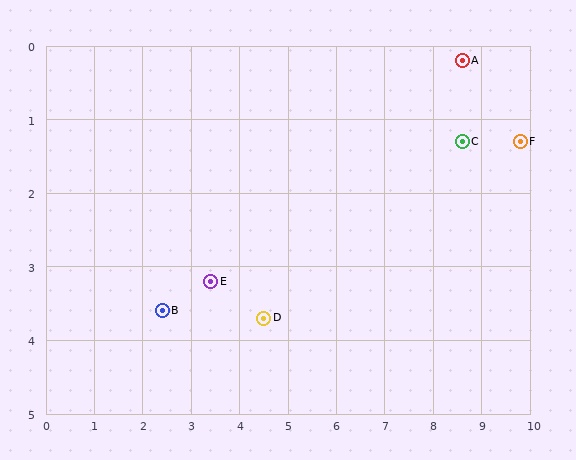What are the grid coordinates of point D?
Point D is at approximately (4.5, 3.7).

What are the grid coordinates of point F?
Point F is at approximately (9.8, 1.3).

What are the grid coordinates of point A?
Point A is at approximately (8.6, 0.2).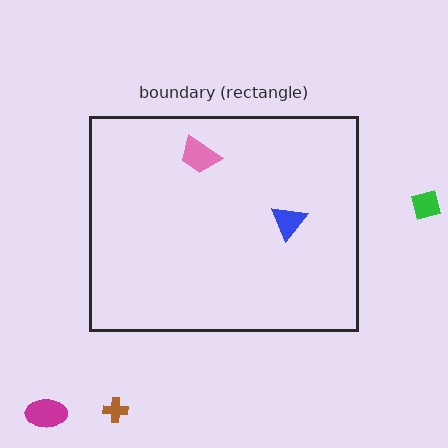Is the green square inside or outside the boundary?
Outside.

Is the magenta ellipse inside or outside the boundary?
Outside.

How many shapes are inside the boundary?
2 inside, 3 outside.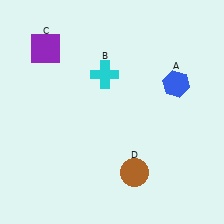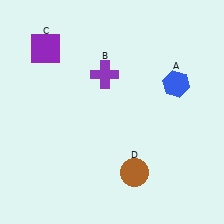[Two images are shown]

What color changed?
The cross (B) changed from cyan in Image 1 to purple in Image 2.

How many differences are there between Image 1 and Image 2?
There is 1 difference between the two images.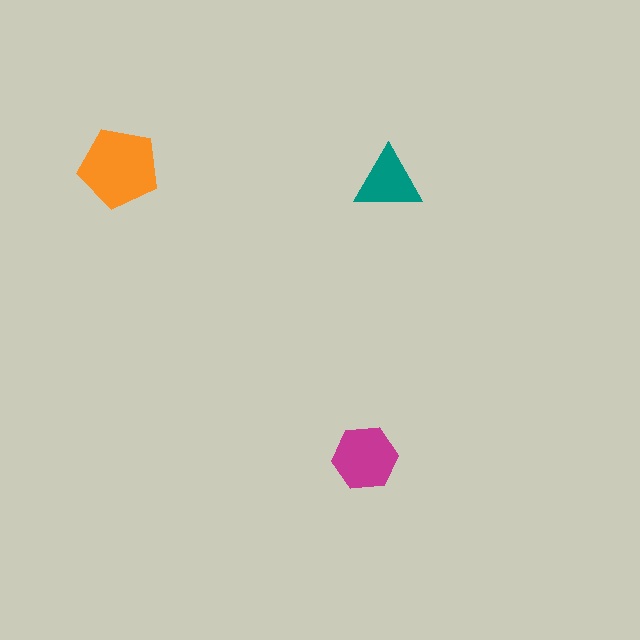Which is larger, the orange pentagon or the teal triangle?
The orange pentagon.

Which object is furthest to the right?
The teal triangle is rightmost.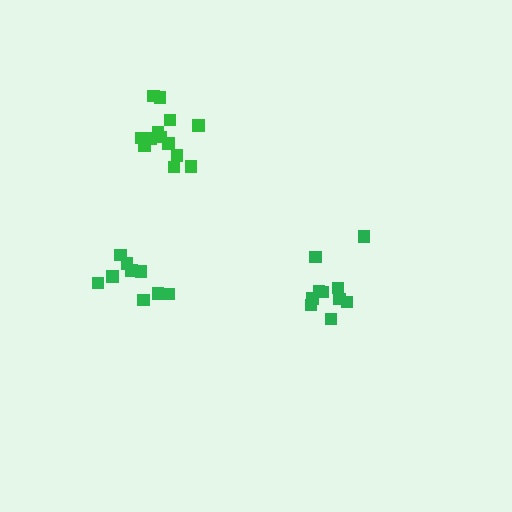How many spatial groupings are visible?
There are 3 spatial groupings.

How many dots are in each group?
Group 1: 10 dots, Group 2: 13 dots, Group 3: 9 dots (32 total).